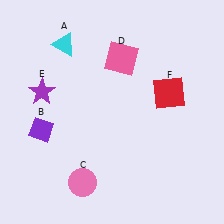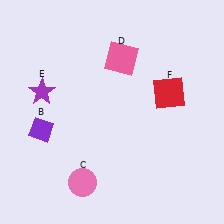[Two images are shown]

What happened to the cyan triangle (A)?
The cyan triangle (A) was removed in Image 2. It was in the top-left area of Image 1.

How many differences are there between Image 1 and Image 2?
There is 1 difference between the two images.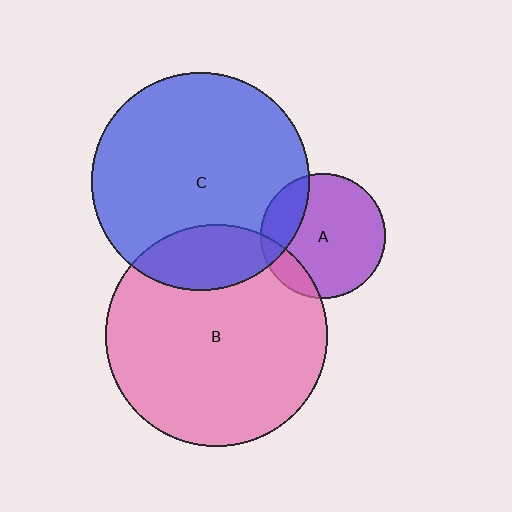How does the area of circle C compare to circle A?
Approximately 3.0 times.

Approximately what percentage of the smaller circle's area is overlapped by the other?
Approximately 20%.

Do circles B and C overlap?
Yes.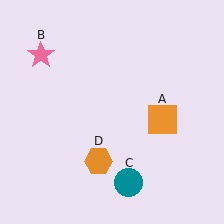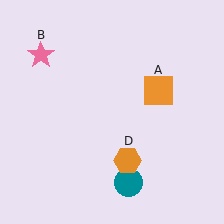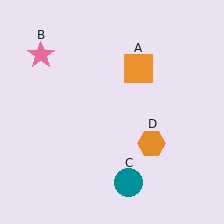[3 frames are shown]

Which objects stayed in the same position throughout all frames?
Pink star (object B) and teal circle (object C) remained stationary.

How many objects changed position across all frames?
2 objects changed position: orange square (object A), orange hexagon (object D).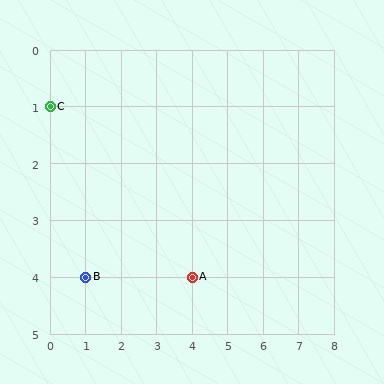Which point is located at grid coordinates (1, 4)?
Point B is at (1, 4).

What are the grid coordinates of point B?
Point B is at grid coordinates (1, 4).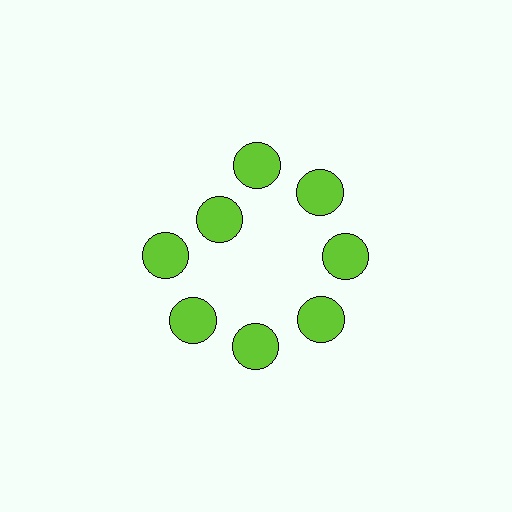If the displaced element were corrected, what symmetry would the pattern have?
It would have 8-fold rotational symmetry — the pattern would map onto itself every 45 degrees.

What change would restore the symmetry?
The symmetry would be restored by moving it outward, back onto the ring so that all 8 circles sit at equal angles and equal distance from the center.